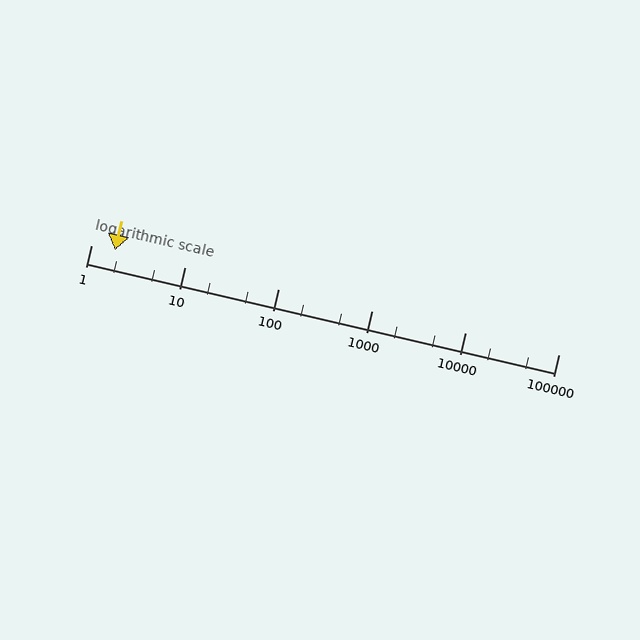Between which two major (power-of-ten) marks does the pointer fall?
The pointer is between 1 and 10.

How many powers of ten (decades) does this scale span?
The scale spans 5 decades, from 1 to 100000.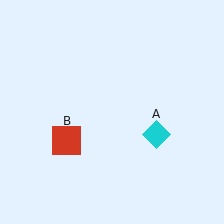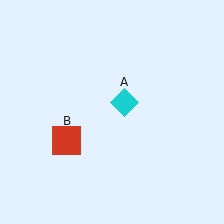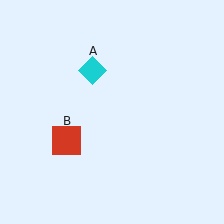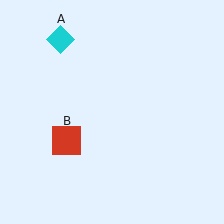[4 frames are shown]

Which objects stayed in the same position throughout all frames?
Red square (object B) remained stationary.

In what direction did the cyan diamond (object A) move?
The cyan diamond (object A) moved up and to the left.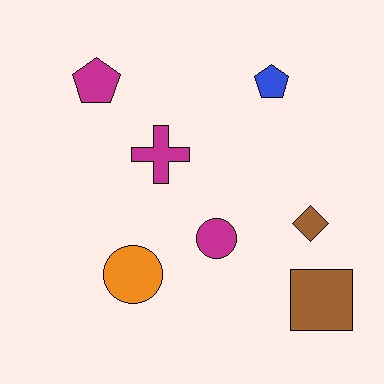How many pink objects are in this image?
There are no pink objects.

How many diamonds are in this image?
There is 1 diamond.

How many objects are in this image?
There are 7 objects.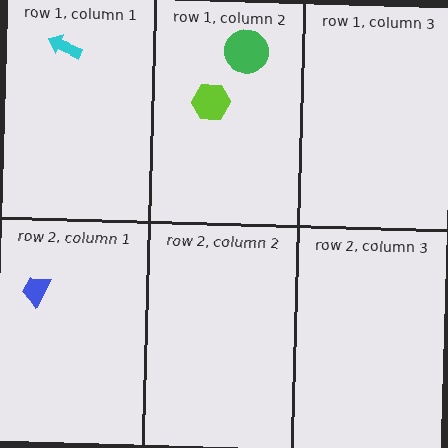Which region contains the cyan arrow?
The row 1, column 1 region.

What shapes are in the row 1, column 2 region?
The lime hexagon, the green circle.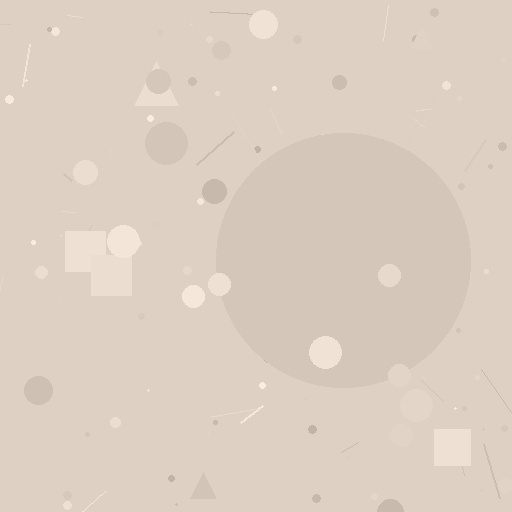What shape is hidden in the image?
A circle is hidden in the image.